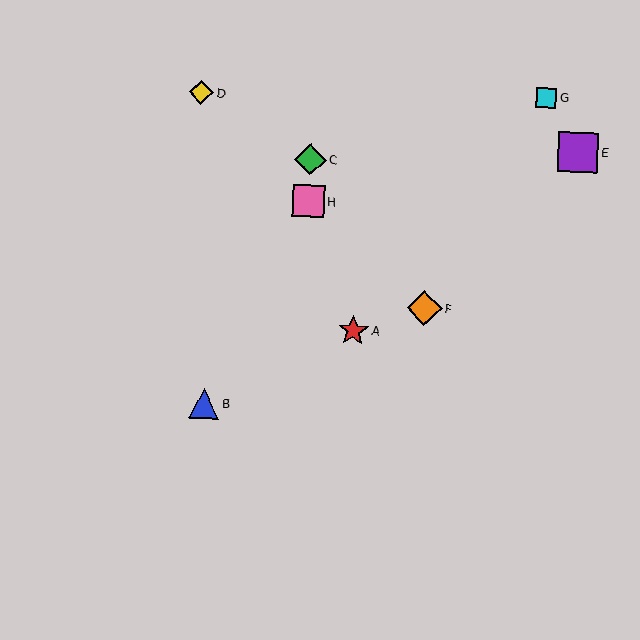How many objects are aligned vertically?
2 objects (C, H) are aligned vertically.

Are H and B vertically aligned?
No, H is at x≈308 and B is at x≈204.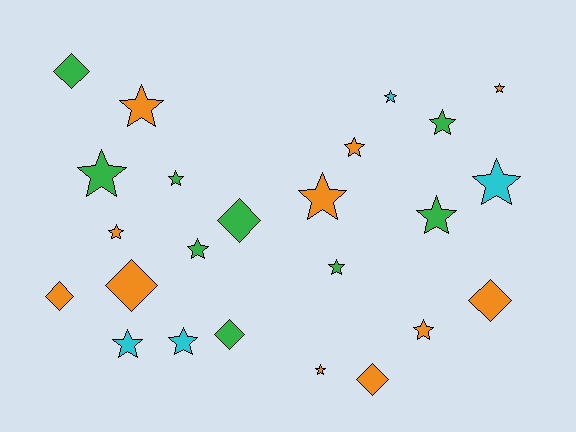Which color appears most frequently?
Orange, with 11 objects.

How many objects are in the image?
There are 24 objects.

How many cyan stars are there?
There are 4 cyan stars.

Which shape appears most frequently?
Star, with 17 objects.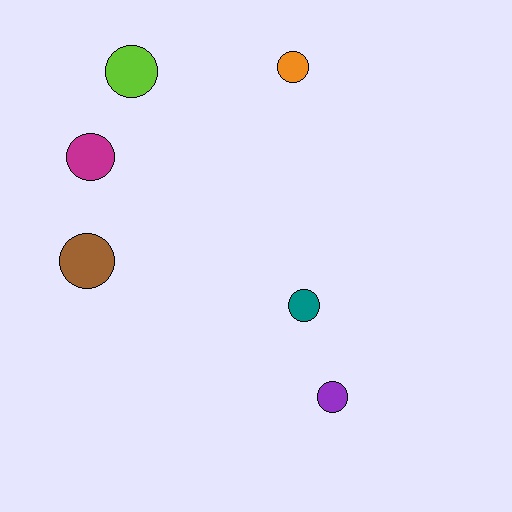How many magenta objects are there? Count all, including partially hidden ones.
There is 1 magenta object.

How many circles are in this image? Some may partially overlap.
There are 6 circles.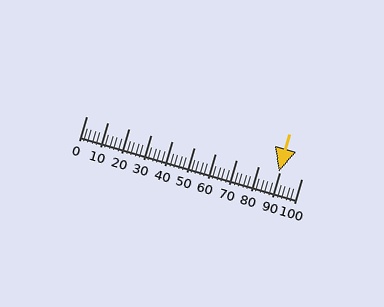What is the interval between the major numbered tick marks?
The major tick marks are spaced 10 units apart.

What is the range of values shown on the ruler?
The ruler shows values from 0 to 100.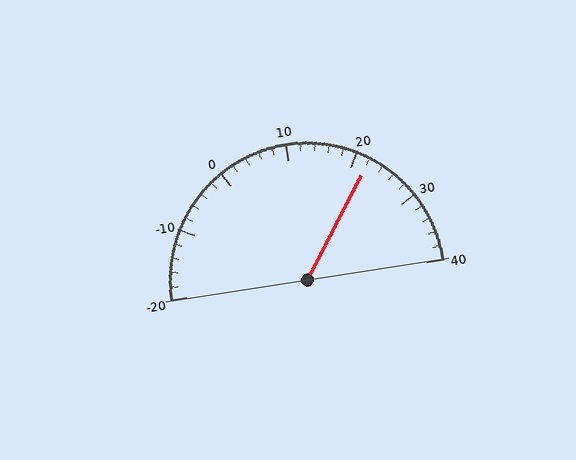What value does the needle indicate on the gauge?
The needle indicates approximately 22.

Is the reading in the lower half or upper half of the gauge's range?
The reading is in the upper half of the range (-20 to 40).